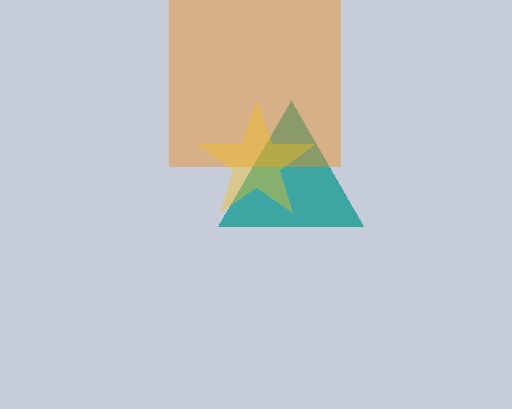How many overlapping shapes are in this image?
There are 3 overlapping shapes in the image.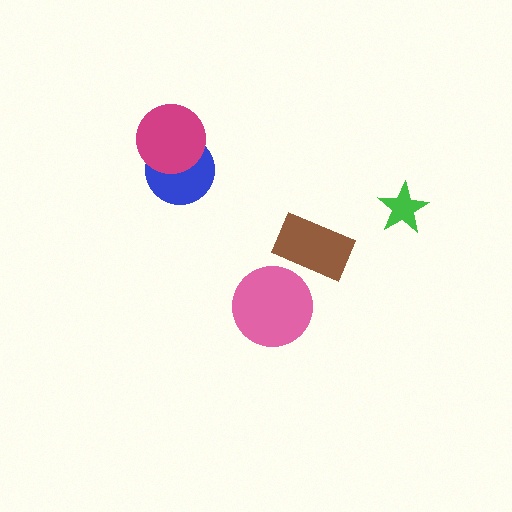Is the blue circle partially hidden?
Yes, it is partially covered by another shape.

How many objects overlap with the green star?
0 objects overlap with the green star.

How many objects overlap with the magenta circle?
1 object overlaps with the magenta circle.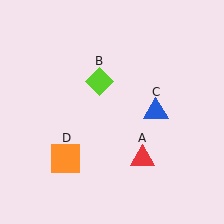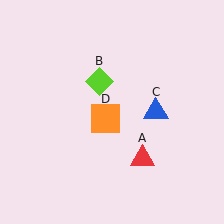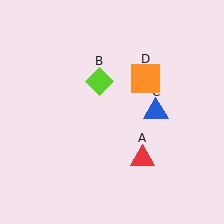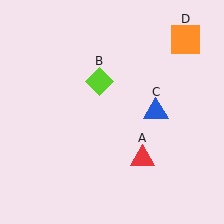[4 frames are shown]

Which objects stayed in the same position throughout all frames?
Red triangle (object A) and lime diamond (object B) and blue triangle (object C) remained stationary.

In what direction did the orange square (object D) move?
The orange square (object D) moved up and to the right.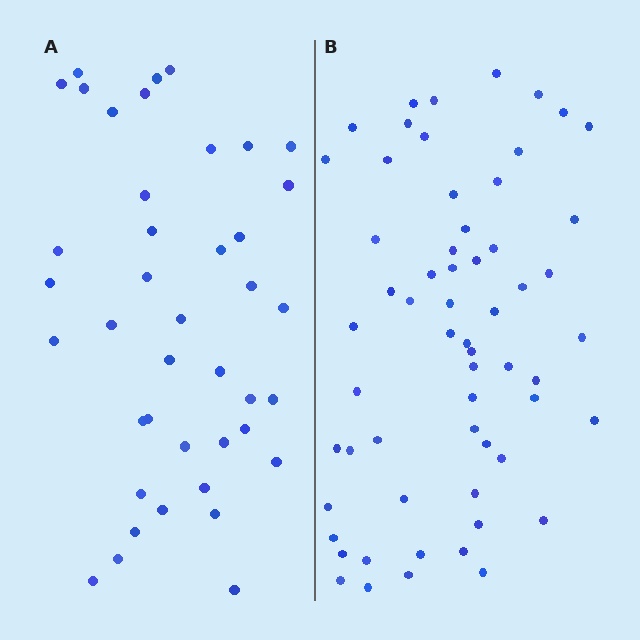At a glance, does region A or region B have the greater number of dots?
Region B (the right region) has more dots.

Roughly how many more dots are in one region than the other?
Region B has approximately 20 more dots than region A.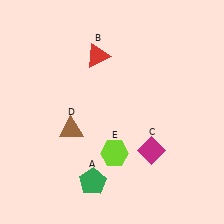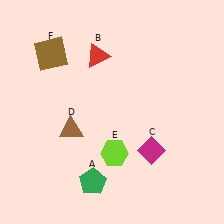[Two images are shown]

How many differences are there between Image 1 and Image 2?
There is 1 difference between the two images.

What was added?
A brown square (F) was added in Image 2.